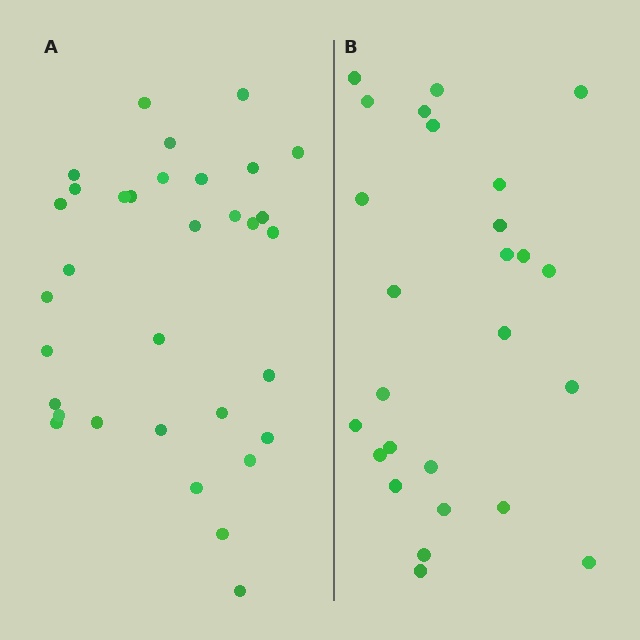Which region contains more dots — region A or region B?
Region A (the left region) has more dots.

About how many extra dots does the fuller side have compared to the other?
Region A has roughly 8 or so more dots than region B.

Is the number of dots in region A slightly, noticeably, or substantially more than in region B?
Region A has noticeably more, but not dramatically so. The ratio is roughly 1.3 to 1.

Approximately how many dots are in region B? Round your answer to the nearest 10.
About 30 dots. (The exact count is 26, which rounds to 30.)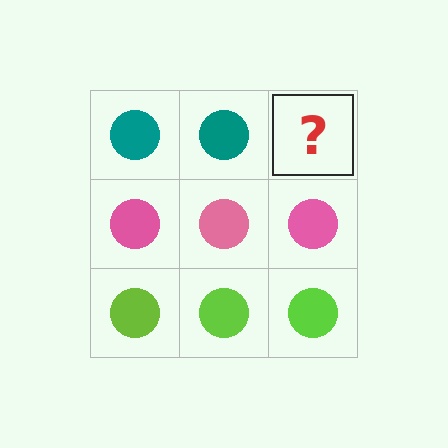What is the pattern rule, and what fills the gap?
The rule is that each row has a consistent color. The gap should be filled with a teal circle.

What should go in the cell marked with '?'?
The missing cell should contain a teal circle.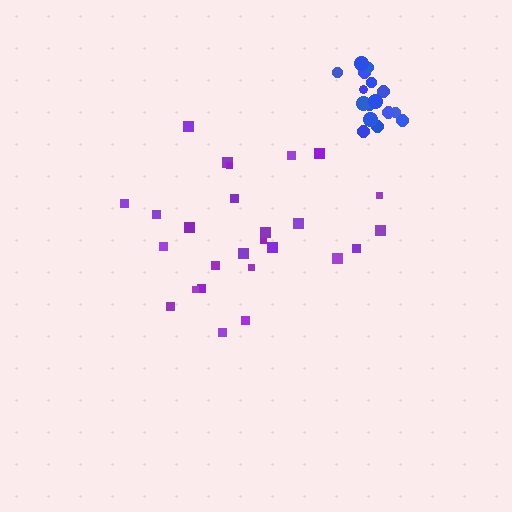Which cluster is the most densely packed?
Blue.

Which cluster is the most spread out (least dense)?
Purple.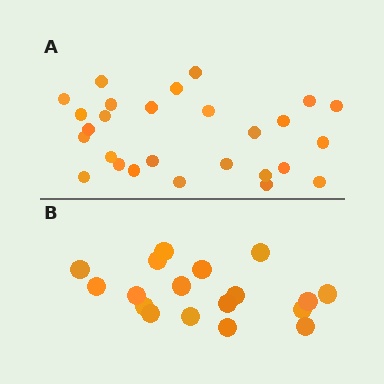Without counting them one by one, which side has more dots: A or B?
Region A (the top region) has more dots.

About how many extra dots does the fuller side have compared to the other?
Region A has roughly 8 or so more dots than region B.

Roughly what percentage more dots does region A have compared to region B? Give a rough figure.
About 50% more.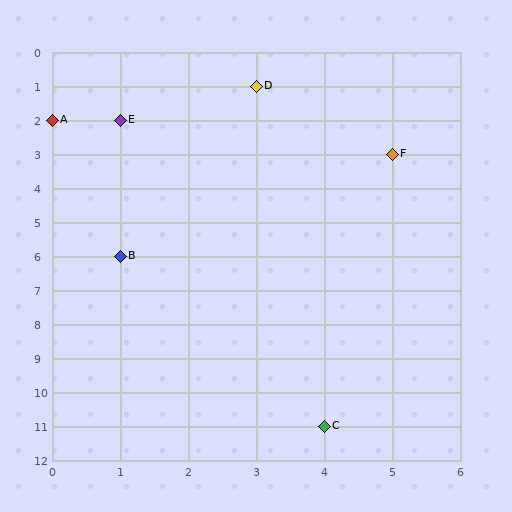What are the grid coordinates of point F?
Point F is at grid coordinates (5, 3).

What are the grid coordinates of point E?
Point E is at grid coordinates (1, 2).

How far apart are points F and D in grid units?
Points F and D are 2 columns and 2 rows apart (about 2.8 grid units diagonally).